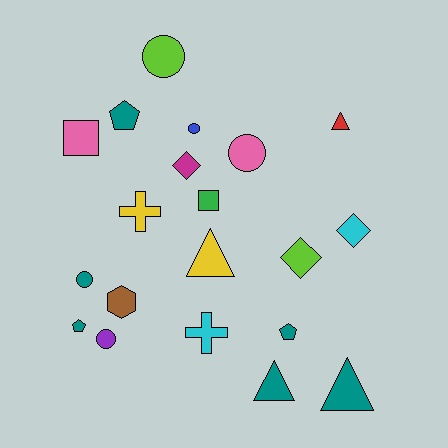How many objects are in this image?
There are 20 objects.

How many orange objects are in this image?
There are no orange objects.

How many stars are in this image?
There are no stars.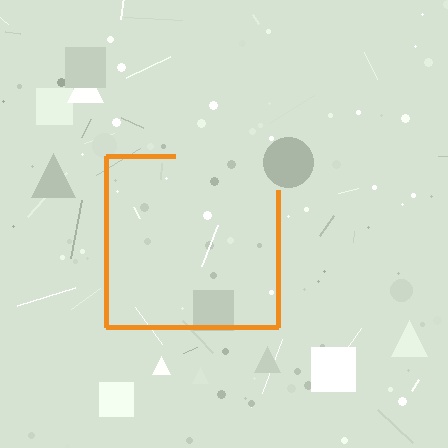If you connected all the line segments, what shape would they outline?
They would outline a square.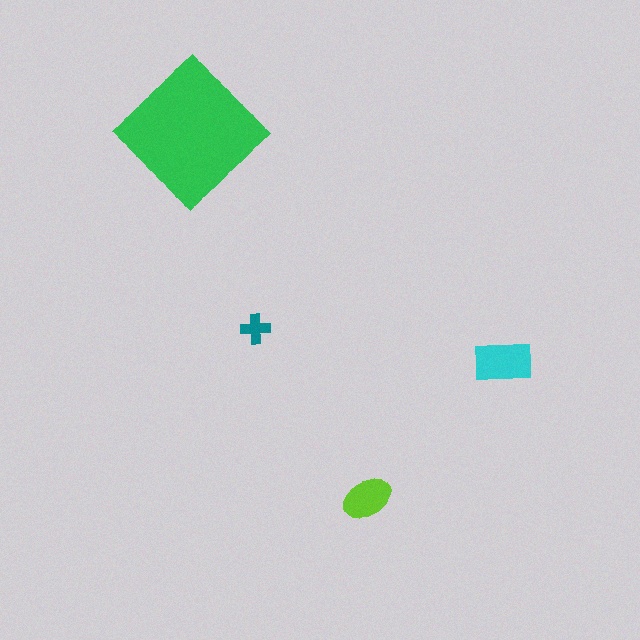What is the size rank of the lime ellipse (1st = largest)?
3rd.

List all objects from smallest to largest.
The teal cross, the lime ellipse, the cyan rectangle, the green diamond.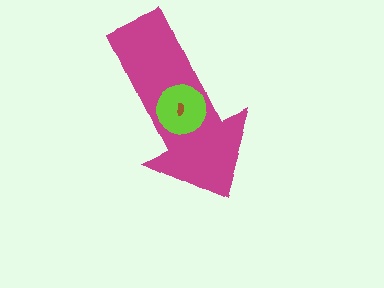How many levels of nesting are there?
3.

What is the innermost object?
The brown semicircle.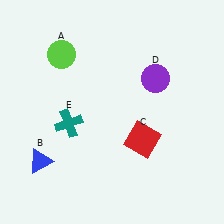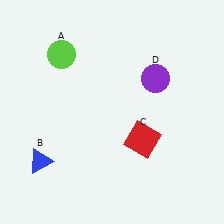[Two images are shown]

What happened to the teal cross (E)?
The teal cross (E) was removed in Image 2. It was in the bottom-left area of Image 1.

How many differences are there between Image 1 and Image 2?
There is 1 difference between the two images.